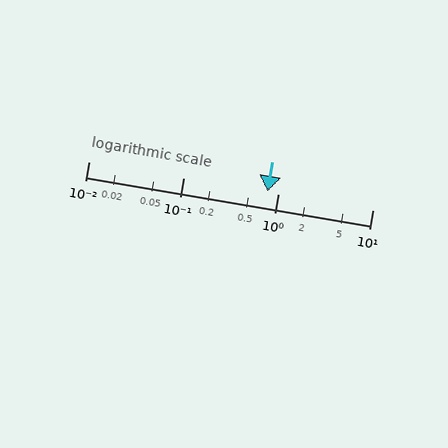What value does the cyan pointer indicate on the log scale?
The pointer indicates approximately 0.77.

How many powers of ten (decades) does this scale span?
The scale spans 3 decades, from 0.01 to 10.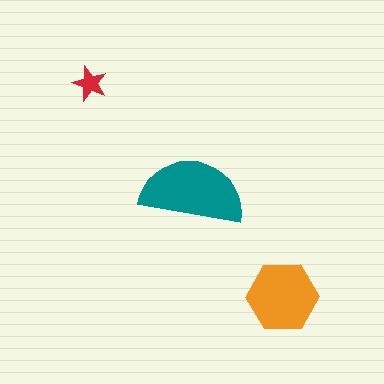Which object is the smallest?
The red star.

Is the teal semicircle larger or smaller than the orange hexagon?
Larger.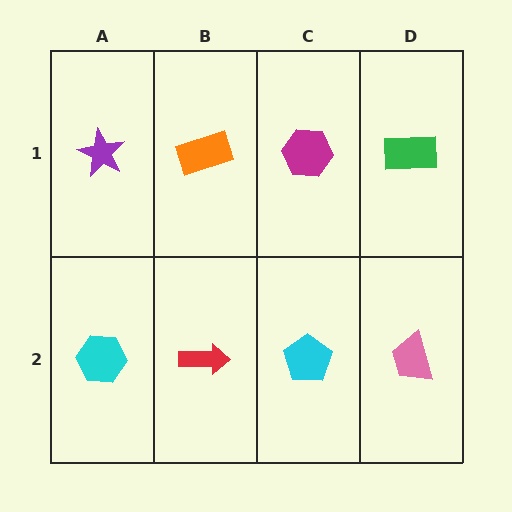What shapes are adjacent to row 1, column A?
A cyan hexagon (row 2, column A), an orange rectangle (row 1, column B).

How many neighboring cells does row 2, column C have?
3.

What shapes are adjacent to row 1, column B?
A red arrow (row 2, column B), a purple star (row 1, column A), a magenta hexagon (row 1, column C).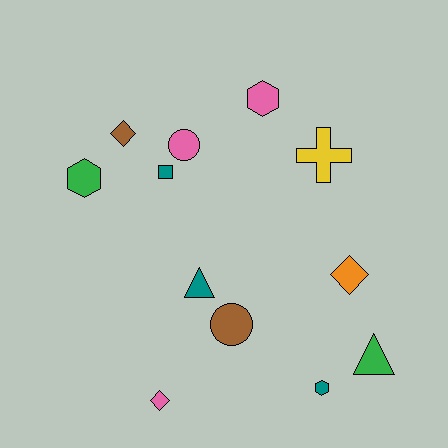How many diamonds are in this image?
There are 3 diamonds.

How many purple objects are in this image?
There are no purple objects.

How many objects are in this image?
There are 12 objects.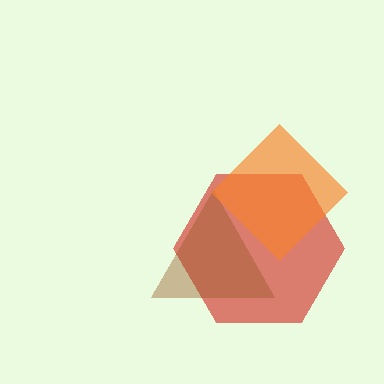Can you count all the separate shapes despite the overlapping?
Yes, there are 3 separate shapes.